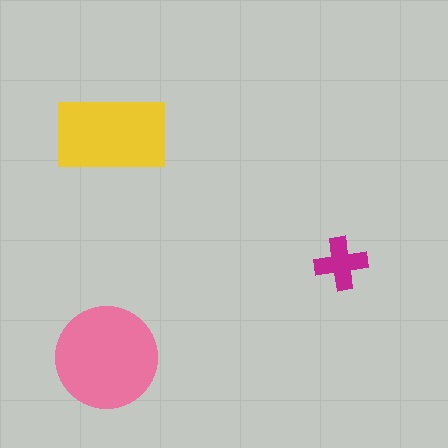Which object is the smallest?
The magenta cross.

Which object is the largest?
The pink circle.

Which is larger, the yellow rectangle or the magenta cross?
The yellow rectangle.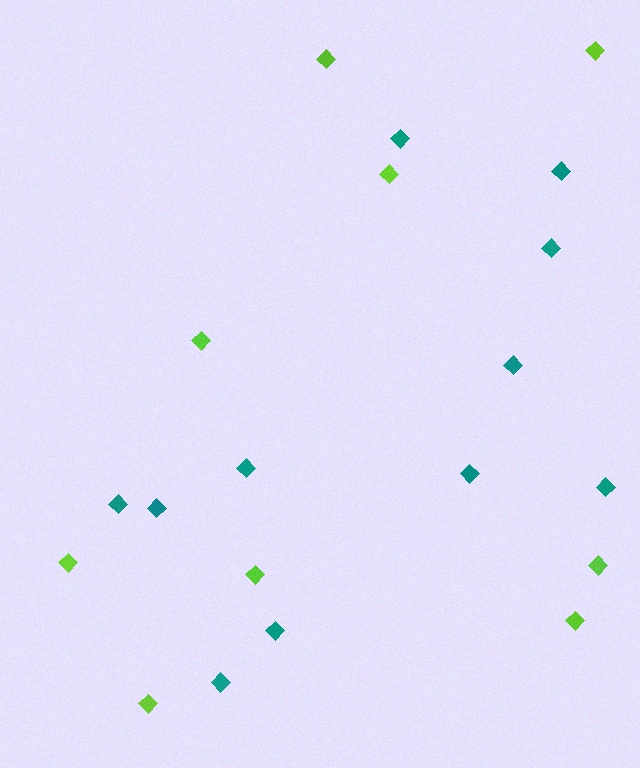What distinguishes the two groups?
There are 2 groups: one group of teal diamonds (11) and one group of lime diamonds (9).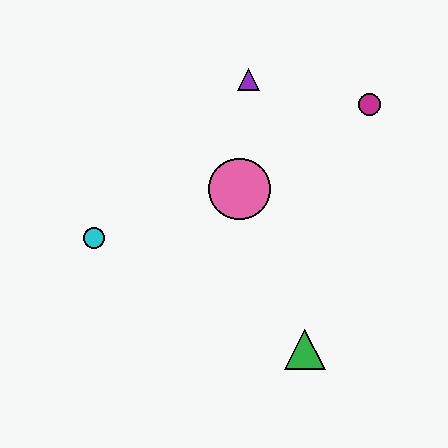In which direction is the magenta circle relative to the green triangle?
The magenta circle is above the green triangle.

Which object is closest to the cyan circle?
The pink circle is closest to the cyan circle.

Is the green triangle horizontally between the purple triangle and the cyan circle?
No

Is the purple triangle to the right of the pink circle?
Yes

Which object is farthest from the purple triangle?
The green triangle is farthest from the purple triangle.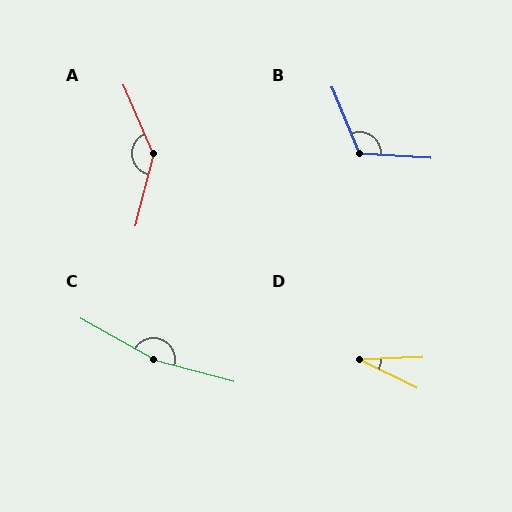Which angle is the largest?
C, at approximately 166 degrees.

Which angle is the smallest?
D, at approximately 29 degrees.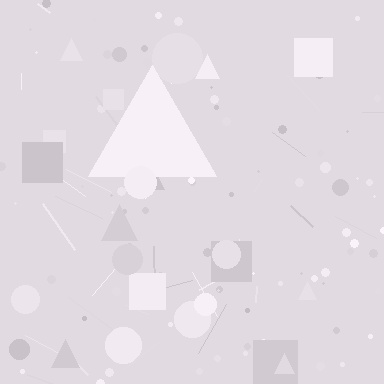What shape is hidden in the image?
A triangle is hidden in the image.